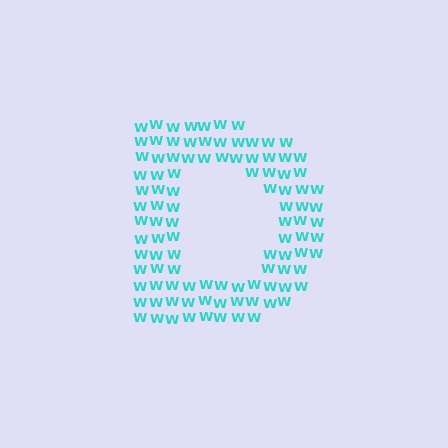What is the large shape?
The large shape is the letter D.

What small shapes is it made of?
It is made of small letter W's.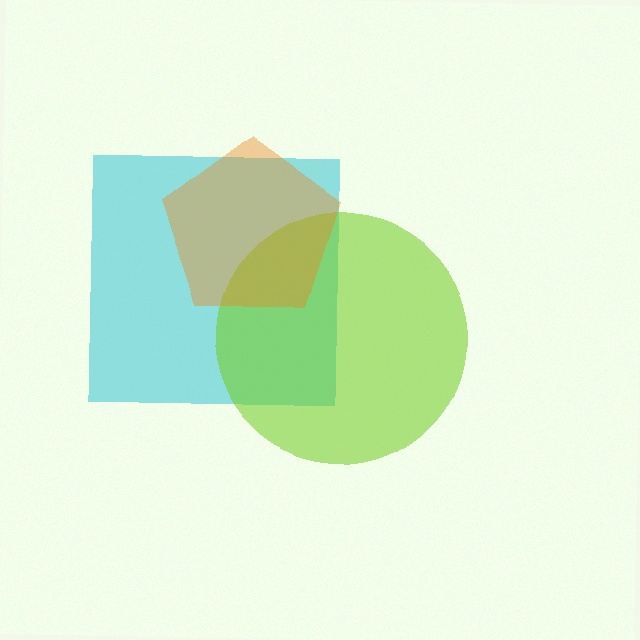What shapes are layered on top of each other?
The layered shapes are: a cyan square, a lime circle, an orange pentagon.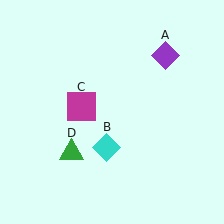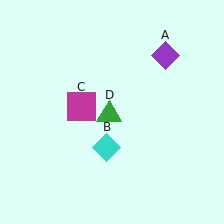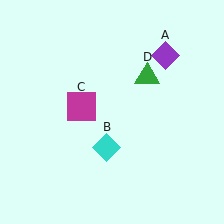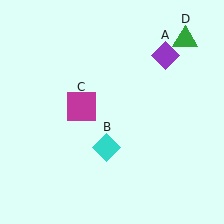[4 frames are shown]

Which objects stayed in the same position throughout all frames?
Purple diamond (object A) and cyan diamond (object B) and magenta square (object C) remained stationary.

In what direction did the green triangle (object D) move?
The green triangle (object D) moved up and to the right.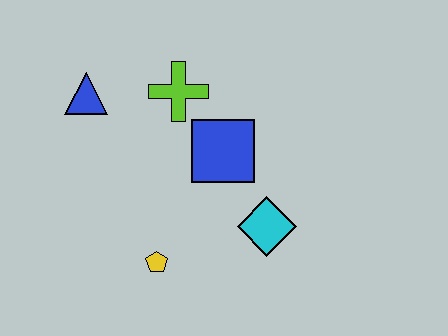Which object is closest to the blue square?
The lime cross is closest to the blue square.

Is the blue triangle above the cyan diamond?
Yes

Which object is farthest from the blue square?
The blue triangle is farthest from the blue square.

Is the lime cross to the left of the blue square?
Yes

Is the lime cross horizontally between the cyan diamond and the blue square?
No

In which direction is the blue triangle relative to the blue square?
The blue triangle is to the left of the blue square.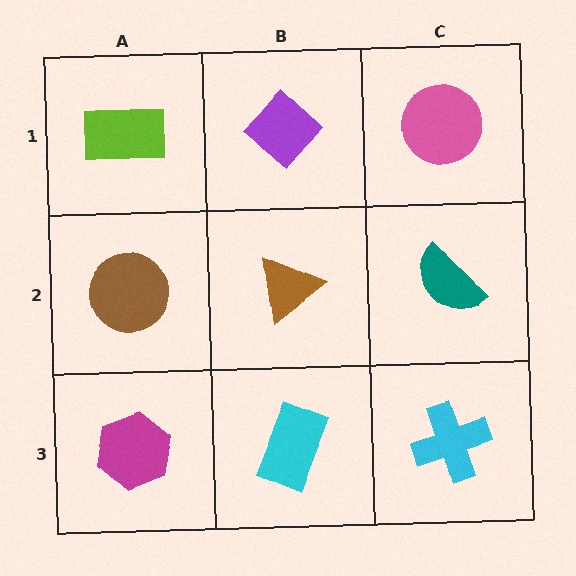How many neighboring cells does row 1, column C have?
2.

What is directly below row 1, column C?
A teal semicircle.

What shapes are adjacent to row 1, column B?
A brown triangle (row 2, column B), a lime rectangle (row 1, column A), a pink circle (row 1, column C).